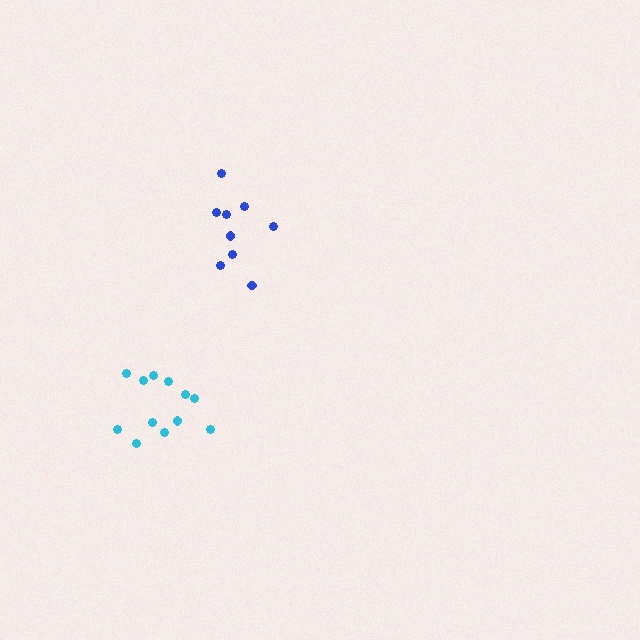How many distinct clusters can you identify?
There are 2 distinct clusters.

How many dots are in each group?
Group 1: 9 dots, Group 2: 12 dots (21 total).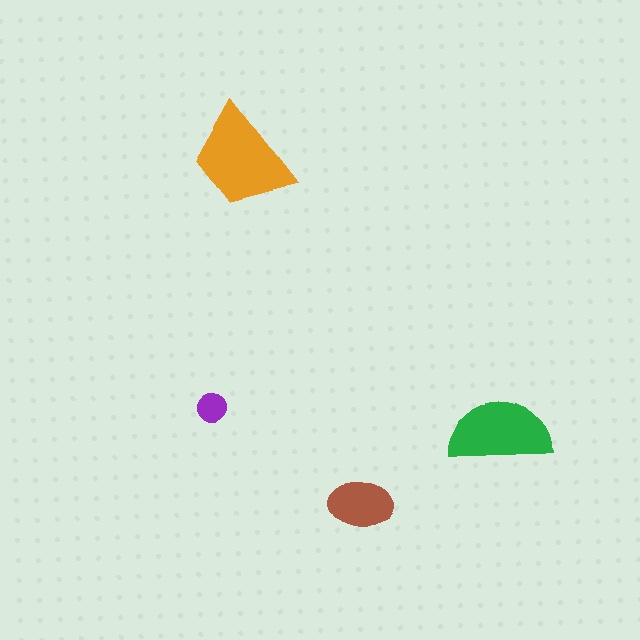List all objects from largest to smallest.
The orange trapezoid, the green semicircle, the brown ellipse, the purple circle.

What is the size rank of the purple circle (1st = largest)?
4th.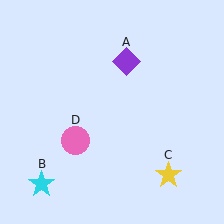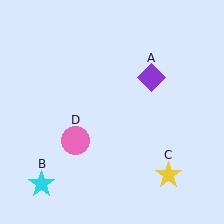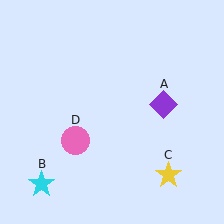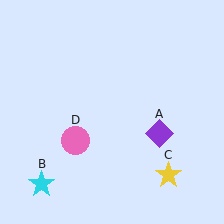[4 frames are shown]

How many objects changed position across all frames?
1 object changed position: purple diamond (object A).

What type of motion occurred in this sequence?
The purple diamond (object A) rotated clockwise around the center of the scene.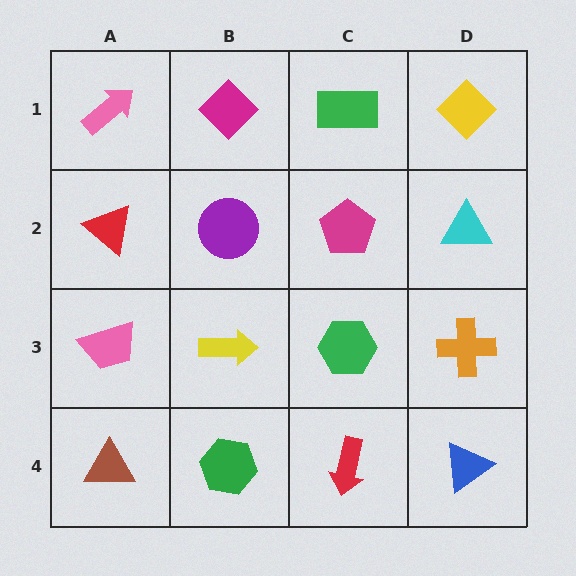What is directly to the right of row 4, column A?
A green hexagon.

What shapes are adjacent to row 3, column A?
A red triangle (row 2, column A), a brown triangle (row 4, column A), a yellow arrow (row 3, column B).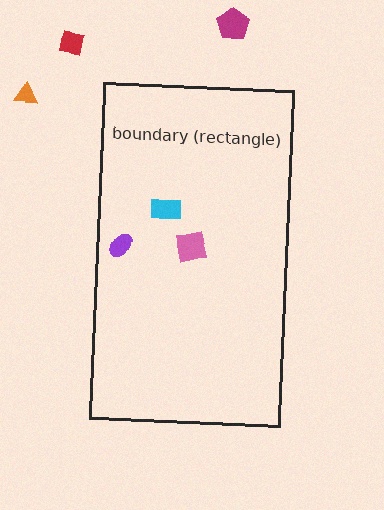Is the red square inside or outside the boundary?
Outside.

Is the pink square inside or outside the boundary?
Inside.